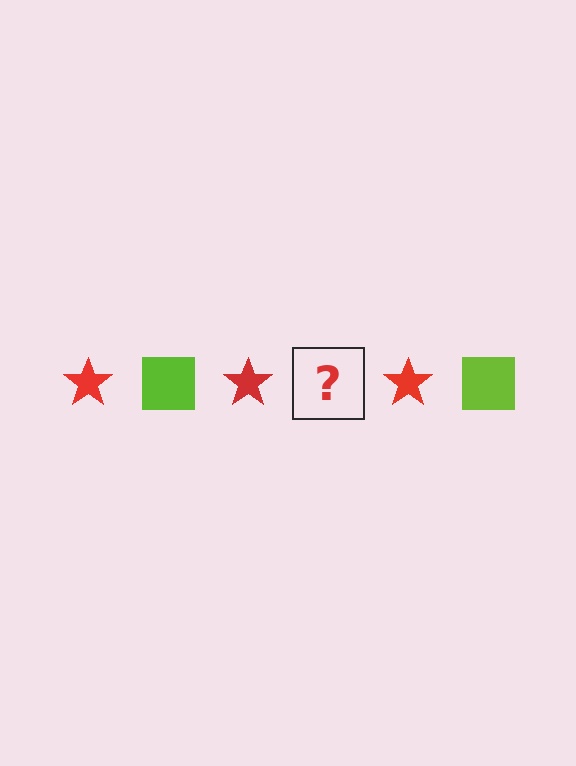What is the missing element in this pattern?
The missing element is a lime square.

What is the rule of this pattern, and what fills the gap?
The rule is that the pattern alternates between red star and lime square. The gap should be filled with a lime square.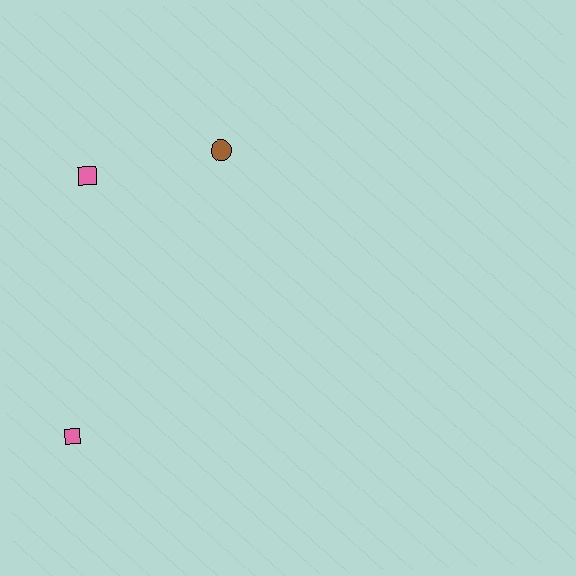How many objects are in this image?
There are 3 objects.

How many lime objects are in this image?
There are no lime objects.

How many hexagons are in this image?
There are no hexagons.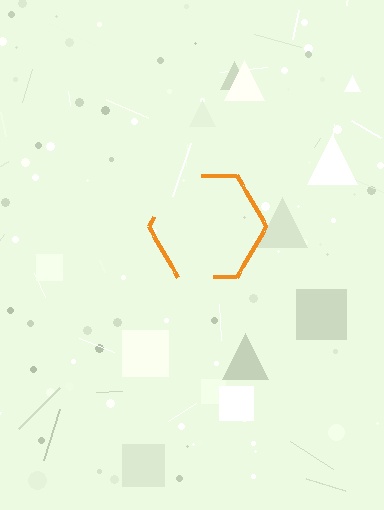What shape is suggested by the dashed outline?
The dashed outline suggests a hexagon.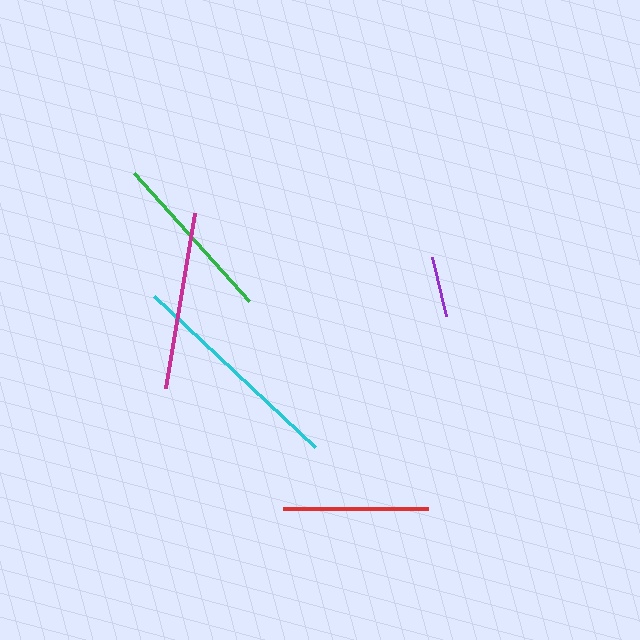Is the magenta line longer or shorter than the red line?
The magenta line is longer than the red line.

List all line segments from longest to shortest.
From longest to shortest: cyan, magenta, green, red, purple.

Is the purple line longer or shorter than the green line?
The green line is longer than the purple line.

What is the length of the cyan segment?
The cyan segment is approximately 220 pixels long.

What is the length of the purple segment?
The purple segment is approximately 61 pixels long.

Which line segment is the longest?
The cyan line is the longest at approximately 220 pixels.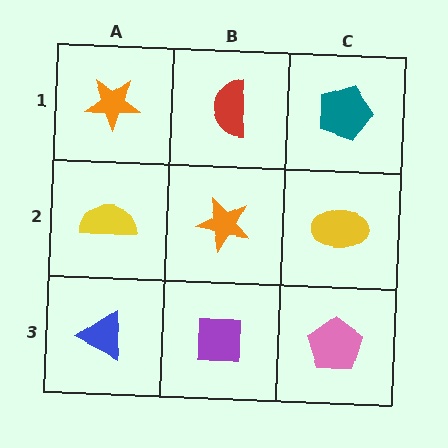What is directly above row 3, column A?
A yellow semicircle.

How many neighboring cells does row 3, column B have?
3.